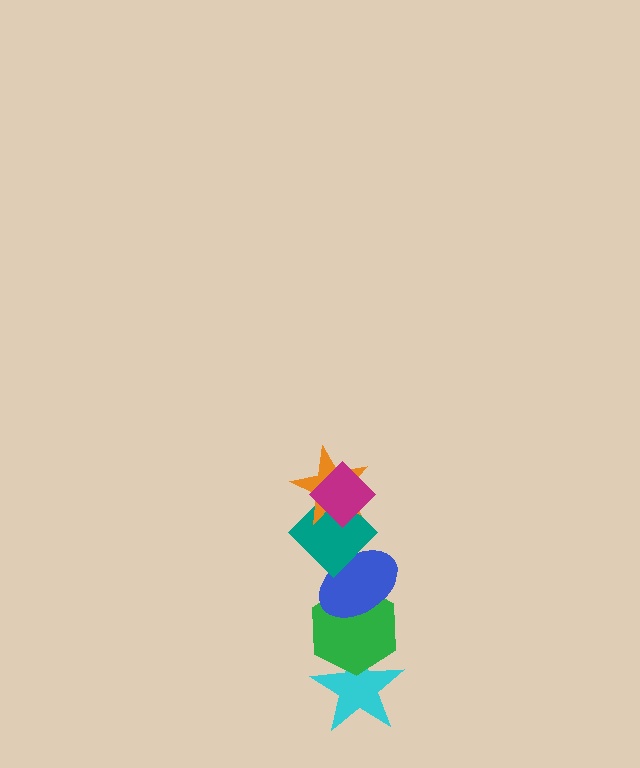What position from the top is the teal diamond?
The teal diamond is 3rd from the top.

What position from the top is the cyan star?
The cyan star is 6th from the top.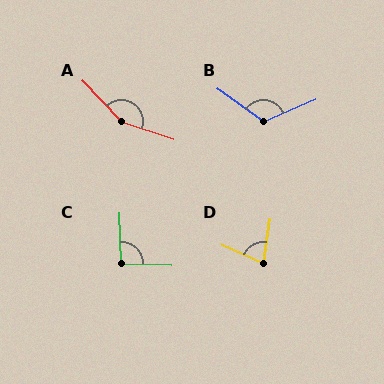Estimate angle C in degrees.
Approximately 92 degrees.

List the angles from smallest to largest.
D (74°), C (92°), B (122°), A (152°).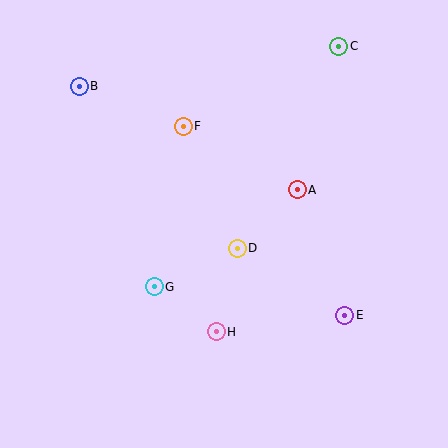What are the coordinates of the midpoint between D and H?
The midpoint between D and H is at (227, 290).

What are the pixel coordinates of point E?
Point E is at (345, 315).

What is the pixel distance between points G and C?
The distance between G and C is 303 pixels.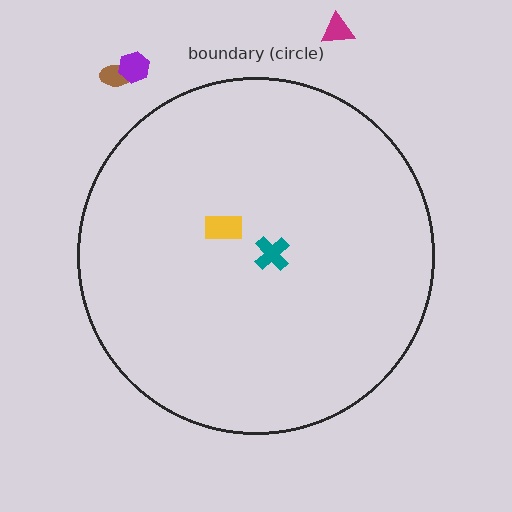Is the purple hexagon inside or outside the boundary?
Outside.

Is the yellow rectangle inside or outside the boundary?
Inside.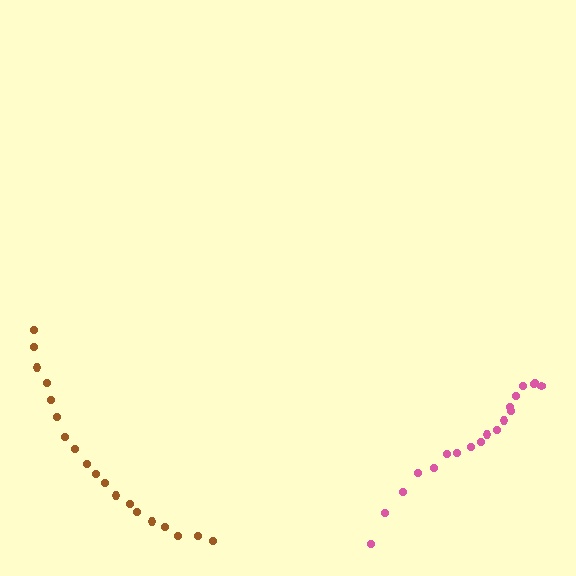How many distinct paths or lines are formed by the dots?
There are 2 distinct paths.